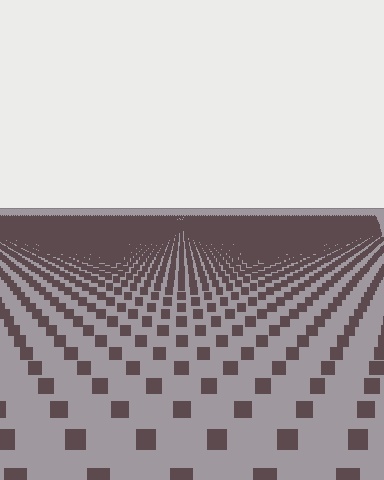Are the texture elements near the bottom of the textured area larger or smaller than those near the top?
Larger. Near the bottom, elements are closer to the viewer and appear at a bigger on-screen size.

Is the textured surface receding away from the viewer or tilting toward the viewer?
The surface is receding away from the viewer. Texture elements get smaller and denser toward the top.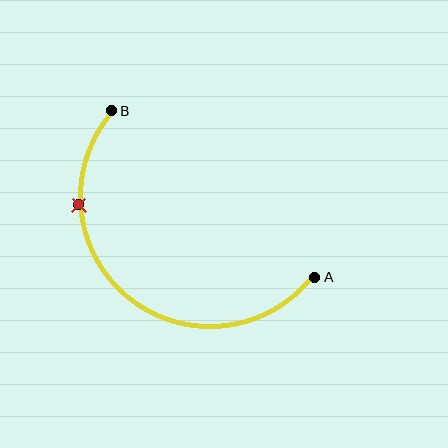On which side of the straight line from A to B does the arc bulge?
The arc bulges below and to the left of the straight line connecting A and B.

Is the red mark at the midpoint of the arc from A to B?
No. The red mark lies on the arc but is closer to endpoint B. The arc midpoint would be at the point on the curve equidistant along the arc from both A and B.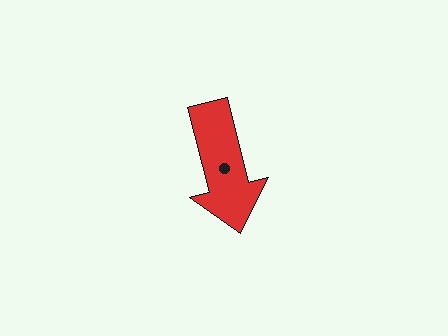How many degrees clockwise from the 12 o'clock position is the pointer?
Approximately 166 degrees.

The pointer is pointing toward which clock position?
Roughly 6 o'clock.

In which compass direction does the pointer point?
South.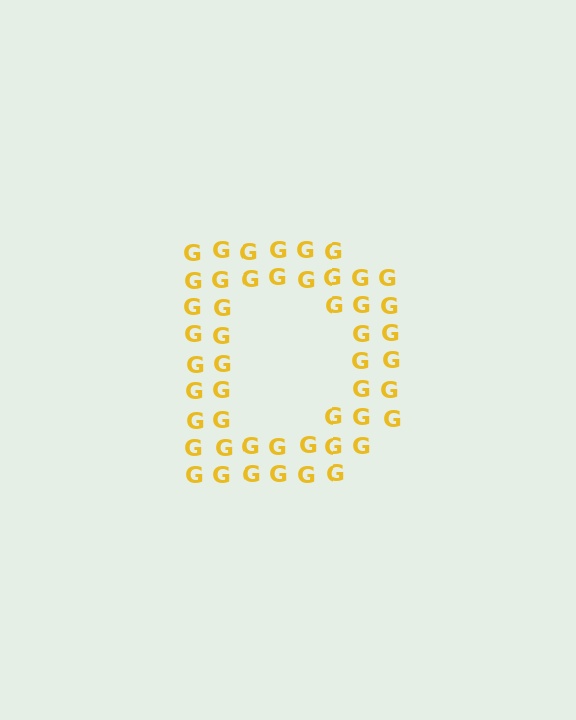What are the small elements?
The small elements are letter G's.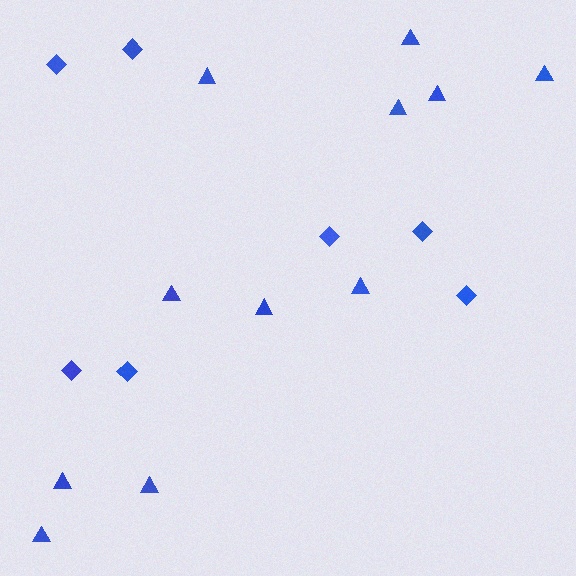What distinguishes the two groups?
There are 2 groups: one group of diamonds (7) and one group of triangles (11).